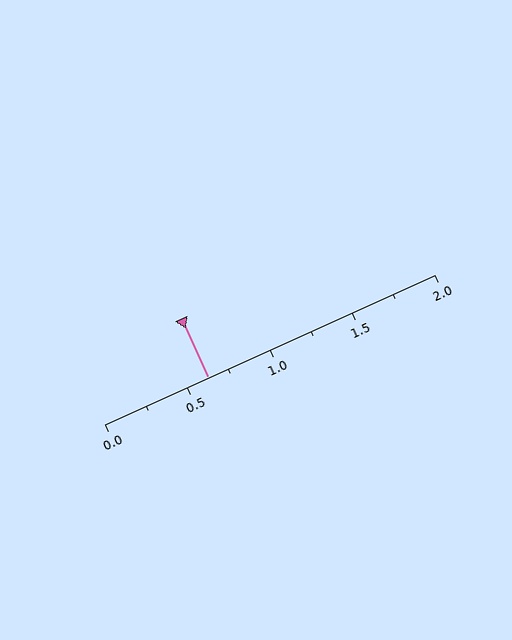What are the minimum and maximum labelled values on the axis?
The axis runs from 0.0 to 2.0.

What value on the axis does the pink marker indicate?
The marker indicates approximately 0.62.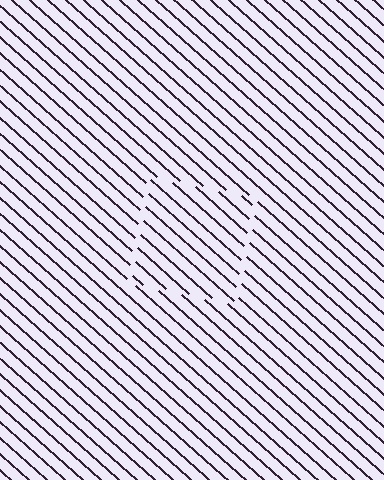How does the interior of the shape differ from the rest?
The interior of the shape contains the same grating, shifted by half a period — the contour is defined by the phase discontinuity where line-ends from the inner and outer gratings abut.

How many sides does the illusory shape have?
4 sides — the line-ends trace a square.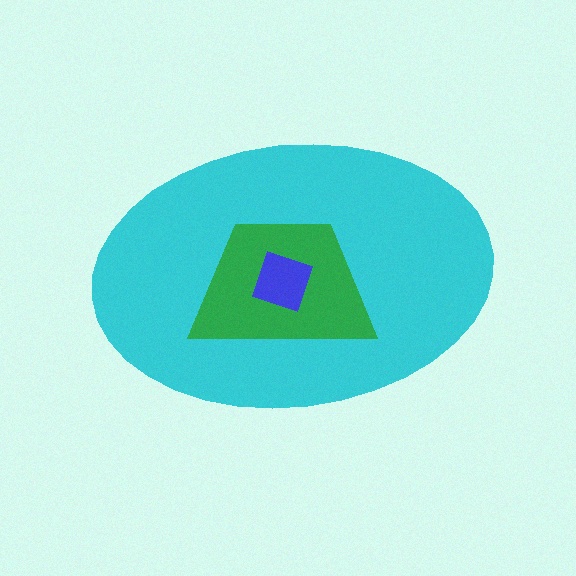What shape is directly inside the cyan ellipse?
The green trapezoid.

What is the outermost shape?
The cyan ellipse.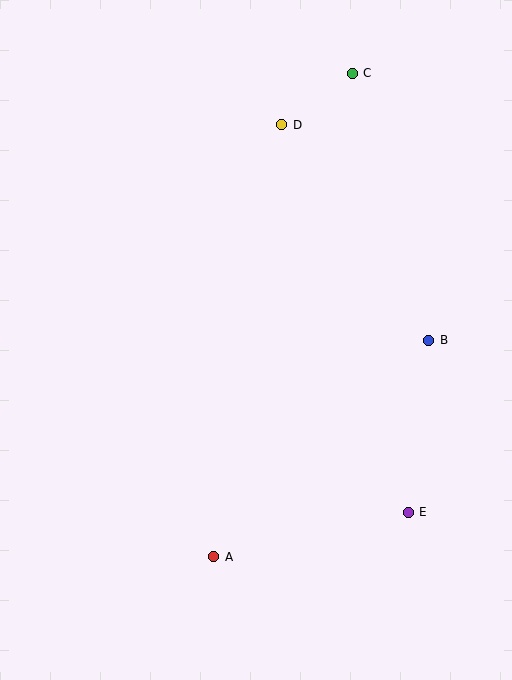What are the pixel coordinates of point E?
Point E is at (408, 512).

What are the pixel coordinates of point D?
Point D is at (282, 125).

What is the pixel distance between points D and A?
The distance between D and A is 437 pixels.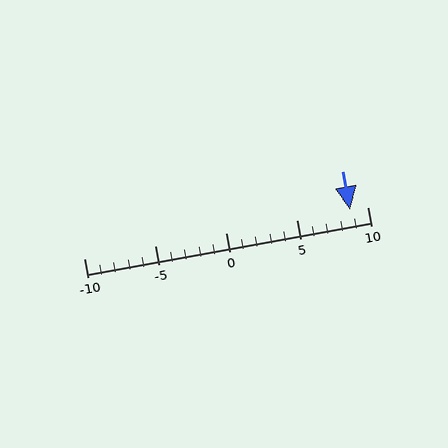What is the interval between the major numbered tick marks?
The major tick marks are spaced 5 units apart.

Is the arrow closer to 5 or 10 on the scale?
The arrow is closer to 10.